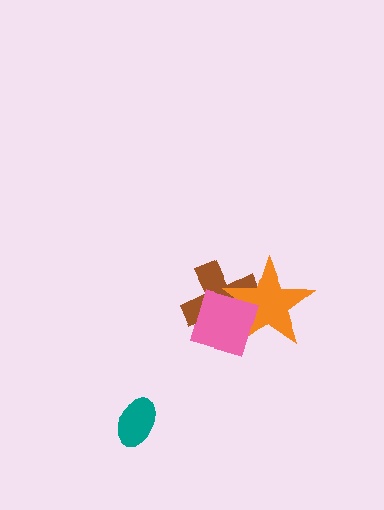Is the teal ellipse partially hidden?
No, no other shape covers it.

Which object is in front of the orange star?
The pink square is in front of the orange star.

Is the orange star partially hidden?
Yes, it is partially covered by another shape.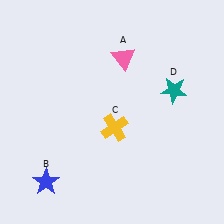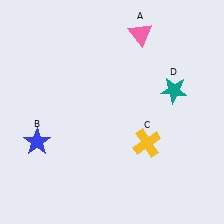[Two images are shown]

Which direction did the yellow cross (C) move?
The yellow cross (C) moved right.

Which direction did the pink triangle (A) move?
The pink triangle (A) moved up.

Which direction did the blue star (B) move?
The blue star (B) moved up.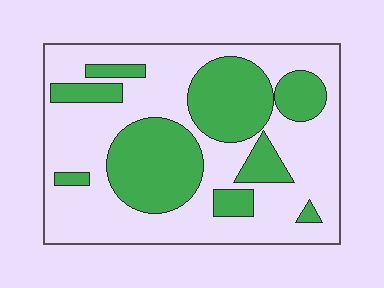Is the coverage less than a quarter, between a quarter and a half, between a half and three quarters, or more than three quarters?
Between a quarter and a half.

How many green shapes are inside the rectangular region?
9.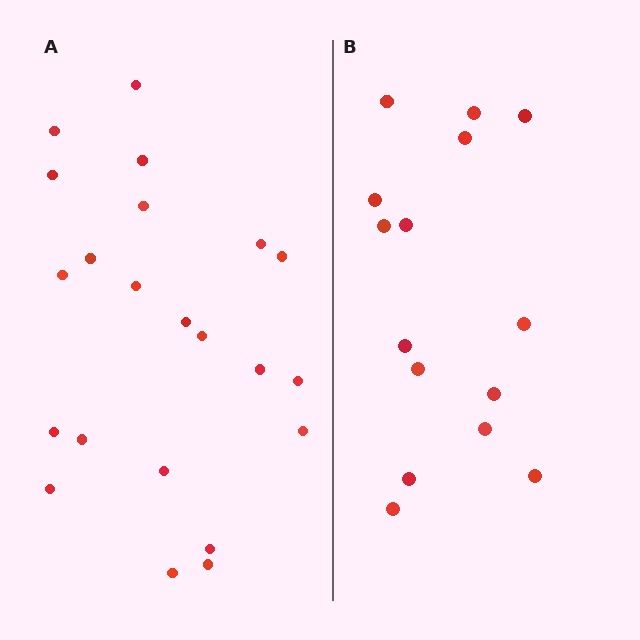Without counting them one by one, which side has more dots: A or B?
Region A (the left region) has more dots.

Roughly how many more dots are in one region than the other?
Region A has roughly 8 or so more dots than region B.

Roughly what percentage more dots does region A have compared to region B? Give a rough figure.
About 45% more.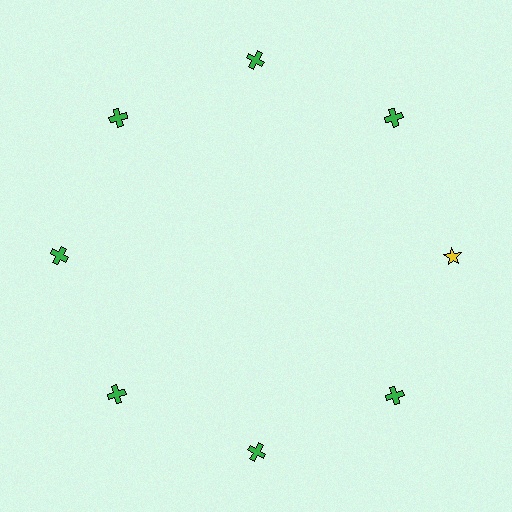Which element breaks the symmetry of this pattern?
The yellow star at roughly the 3 o'clock position breaks the symmetry. All other shapes are green crosses.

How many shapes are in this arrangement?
There are 8 shapes arranged in a ring pattern.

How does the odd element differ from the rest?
It differs in both color (yellow instead of green) and shape (star instead of cross).